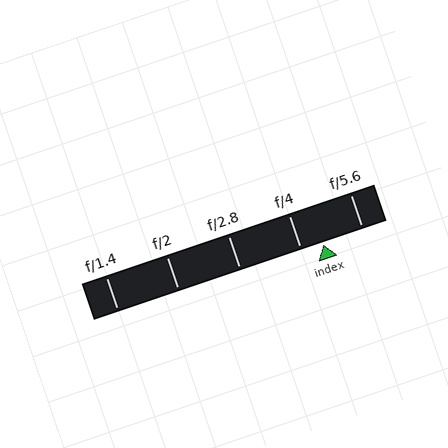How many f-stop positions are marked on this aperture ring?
There are 5 f-stop positions marked.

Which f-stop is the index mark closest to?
The index mark is closest to f/4.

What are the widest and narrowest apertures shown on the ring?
The widest aperture shown is f/1.4 and the narrowest is f/5.6.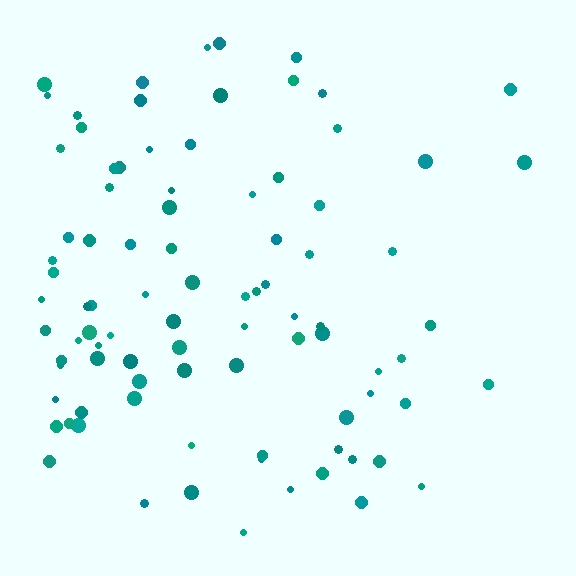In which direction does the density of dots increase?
From right to left, with the left side densest.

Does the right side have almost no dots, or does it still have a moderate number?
Still a moderate number, just noticeably fewer than the left.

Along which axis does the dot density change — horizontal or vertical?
Horizontal.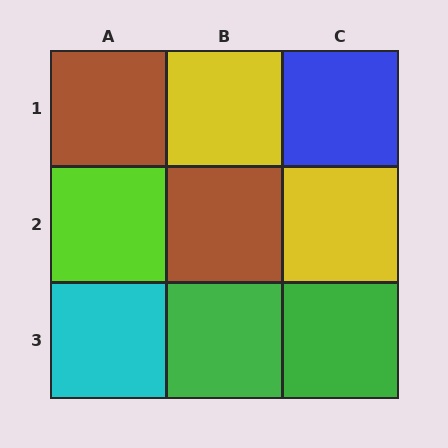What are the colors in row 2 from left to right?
Lime, brown, yellow.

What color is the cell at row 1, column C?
Blue.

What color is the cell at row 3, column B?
Green.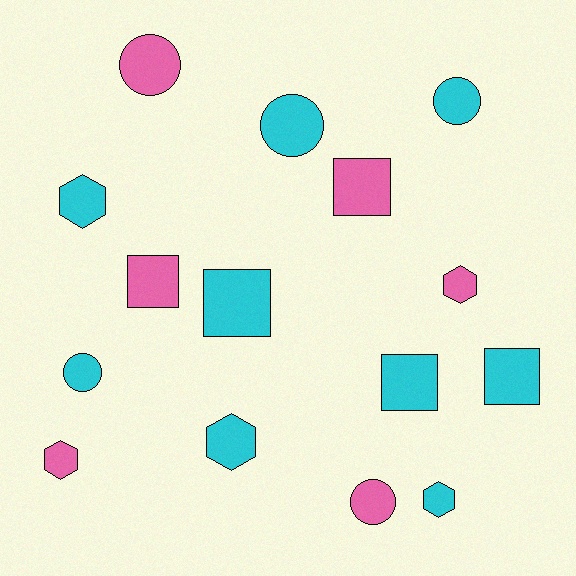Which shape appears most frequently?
Circle, with 5 objects.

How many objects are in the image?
There are 15 objects.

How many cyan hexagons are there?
There are 3 cyan hexagons.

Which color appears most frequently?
Cyan, with 9 objects.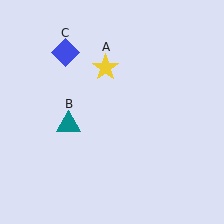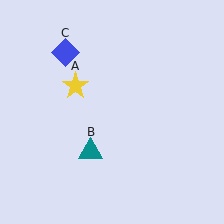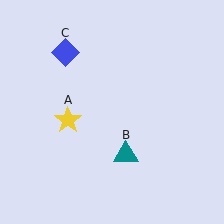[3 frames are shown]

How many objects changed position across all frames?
2 objects changed position: yellow star (object A), teal triangle (object B).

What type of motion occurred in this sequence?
The yellow star (object A), teal triangle (object B) rotated counterclockwise around the center of the scene.